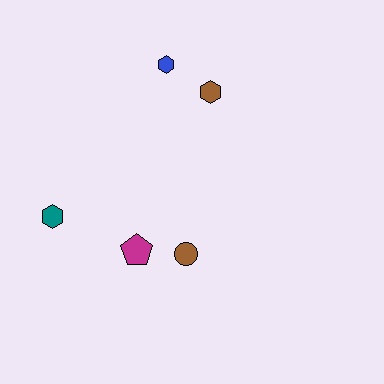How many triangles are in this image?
There are no triangles.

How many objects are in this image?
There are 5 objects.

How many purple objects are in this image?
There are no purple objects.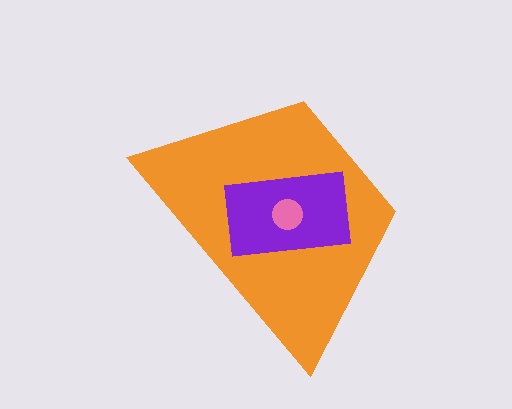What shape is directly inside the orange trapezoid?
The purple rectangle.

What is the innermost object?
The pink circle.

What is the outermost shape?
The orange trapezoid.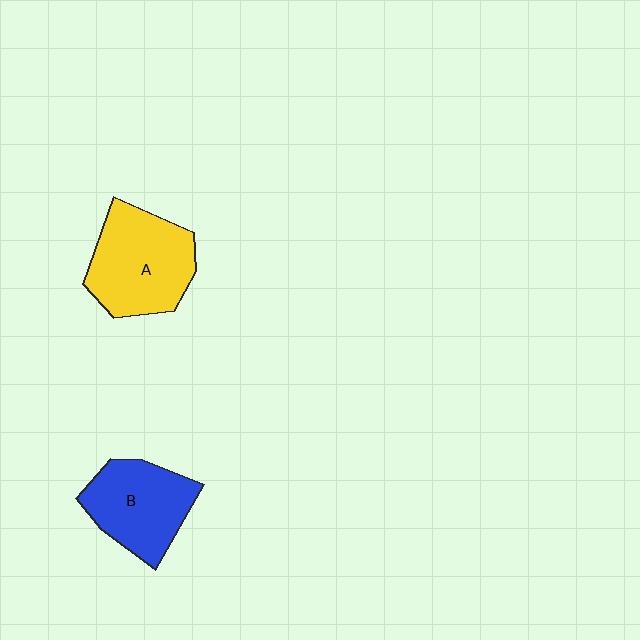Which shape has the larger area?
Shape A (yellow).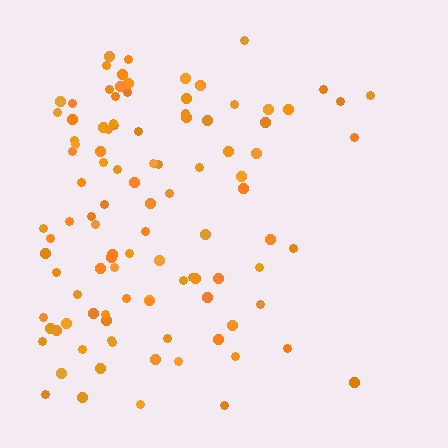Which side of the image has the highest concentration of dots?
The left.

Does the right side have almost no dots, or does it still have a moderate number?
Still a moderate number, just noticeably fewer than the left.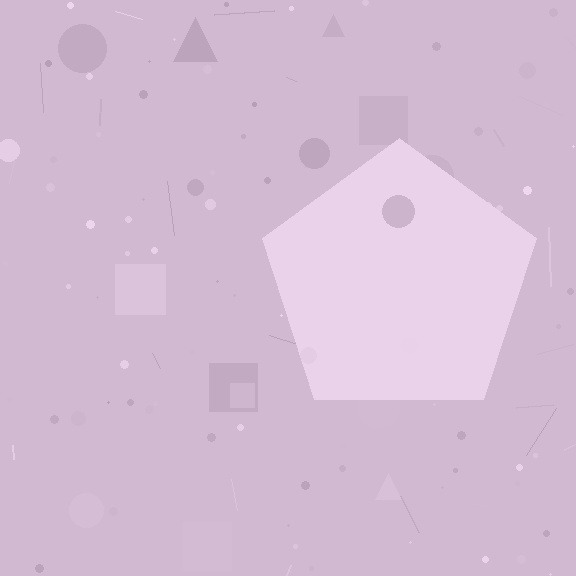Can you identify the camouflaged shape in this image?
The camouflaged shape is a pentagon.